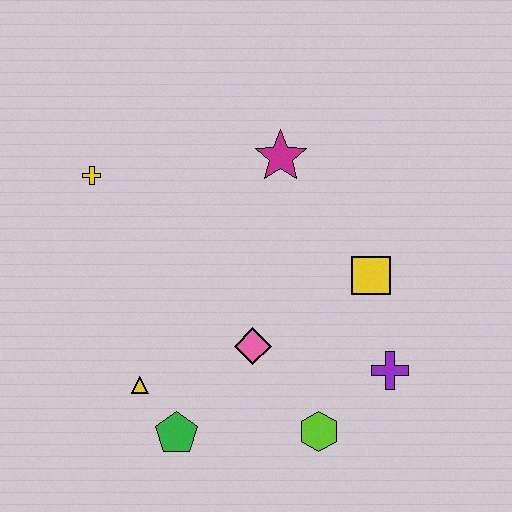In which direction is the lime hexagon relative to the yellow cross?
The lime hexagon is below the yellow cross.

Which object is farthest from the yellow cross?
The purple cross is farthest from the yellow cross.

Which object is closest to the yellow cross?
The magenta star is closest to the yellow cross.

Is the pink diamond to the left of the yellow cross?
No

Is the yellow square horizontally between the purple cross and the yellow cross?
Yes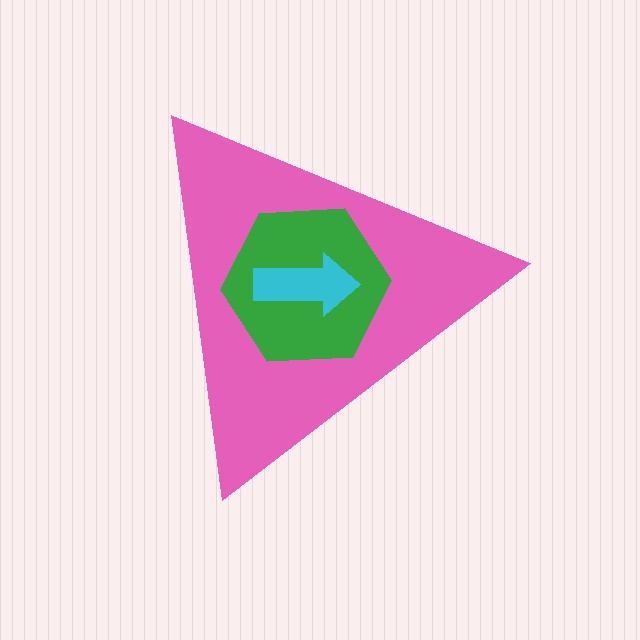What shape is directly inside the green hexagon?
The cyan arrow.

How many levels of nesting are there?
3.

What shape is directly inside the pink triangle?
The green hexagon.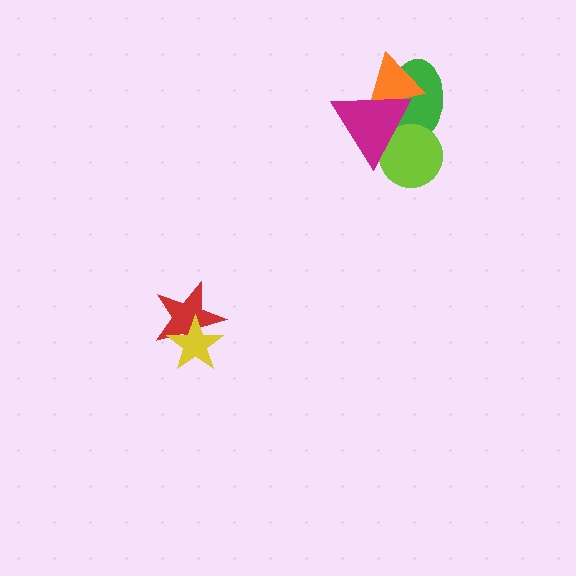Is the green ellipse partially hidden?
Yes, it is partially covered by another shape.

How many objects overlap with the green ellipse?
3 objects overlap with the green ellipse.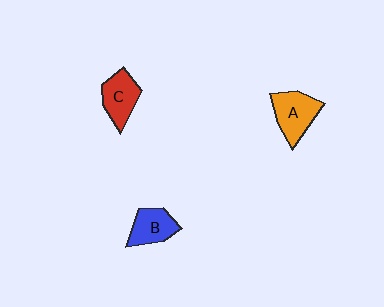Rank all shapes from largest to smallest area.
From largest to smallest: A (orange), C (red), B (blue).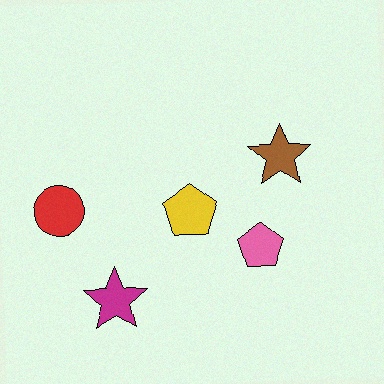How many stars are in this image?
There are 2 stars.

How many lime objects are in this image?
There are no lime objects.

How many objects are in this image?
There are 5 objects.